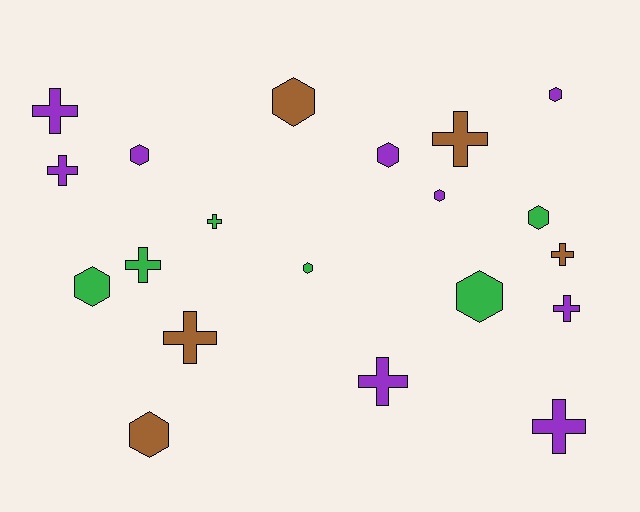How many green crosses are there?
There are 2 green crosses.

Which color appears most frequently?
Purple, with 9 objects.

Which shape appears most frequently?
Hexagon, with 10 objects.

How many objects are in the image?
There are 20 objects.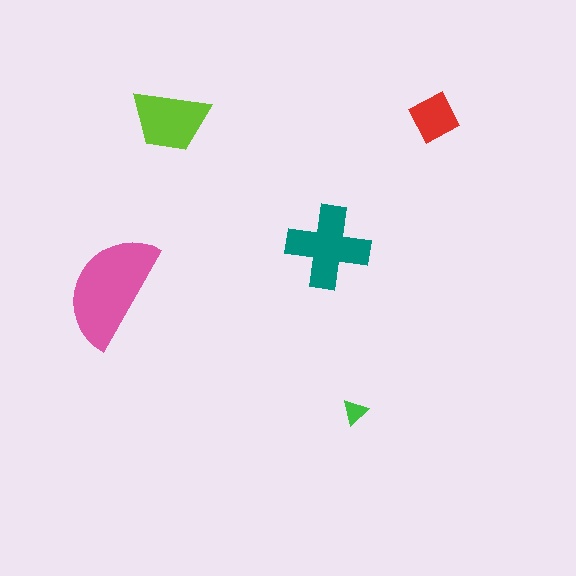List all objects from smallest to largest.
The green triangle, the red diamond, the lime trapezoid, the teal cross, the pink semicircle.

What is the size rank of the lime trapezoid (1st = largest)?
3rd.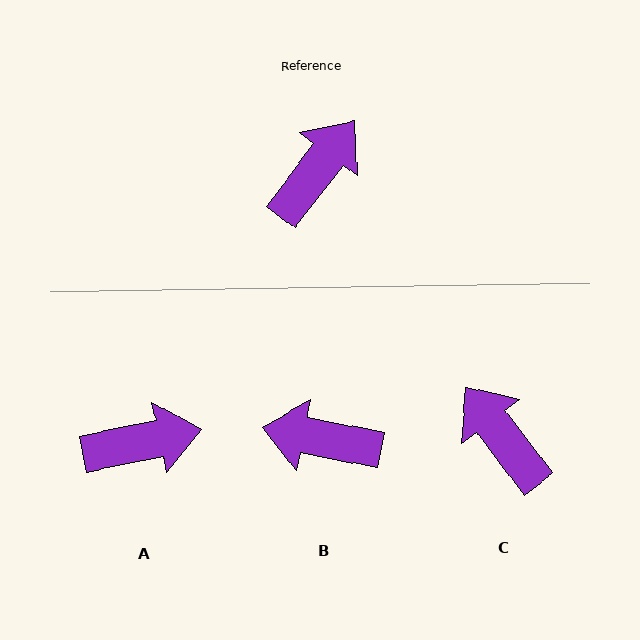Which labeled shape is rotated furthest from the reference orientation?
B, about 116 degrees away.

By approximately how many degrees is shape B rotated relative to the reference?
Approximately 116 degrees counter-clockwise.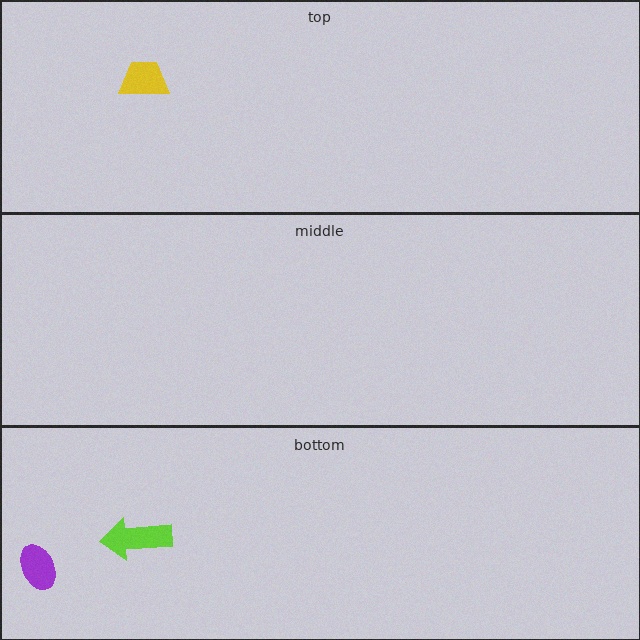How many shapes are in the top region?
1.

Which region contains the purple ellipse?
The bottom region.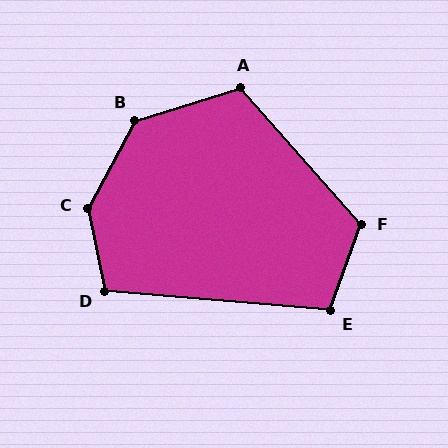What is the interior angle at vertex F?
Approximately 119 degrees (obtuse).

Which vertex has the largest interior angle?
C, at approximately 141 degrees.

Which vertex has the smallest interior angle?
E, at approximately 105 degrees.